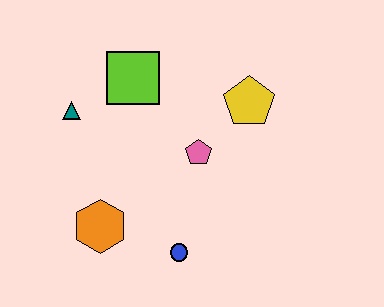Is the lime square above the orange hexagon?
Yes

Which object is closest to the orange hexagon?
The blue circle is closest to the orange hexagon.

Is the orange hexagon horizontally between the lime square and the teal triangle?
Yes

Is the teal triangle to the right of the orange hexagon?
No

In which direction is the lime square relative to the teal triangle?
The lime square is to the right of the teal triangle.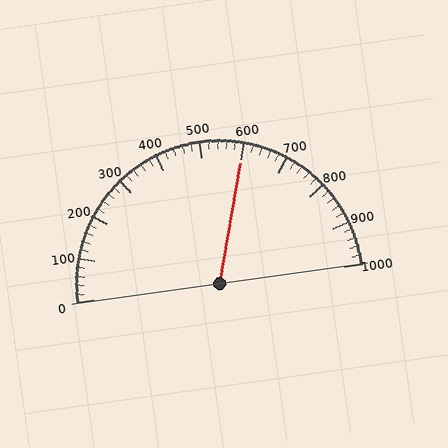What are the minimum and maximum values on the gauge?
The gauge ranges from 0 to 1000.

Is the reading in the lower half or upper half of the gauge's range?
The reading is in the upper half of the range (0 to 1000).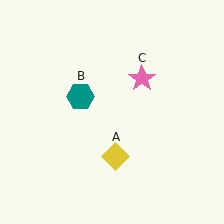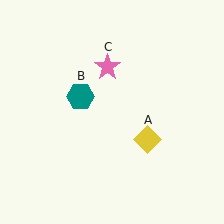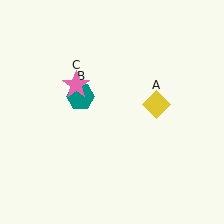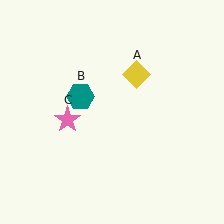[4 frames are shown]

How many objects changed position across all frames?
2 objects changed position: yellow diamond (object A), pink star (object C).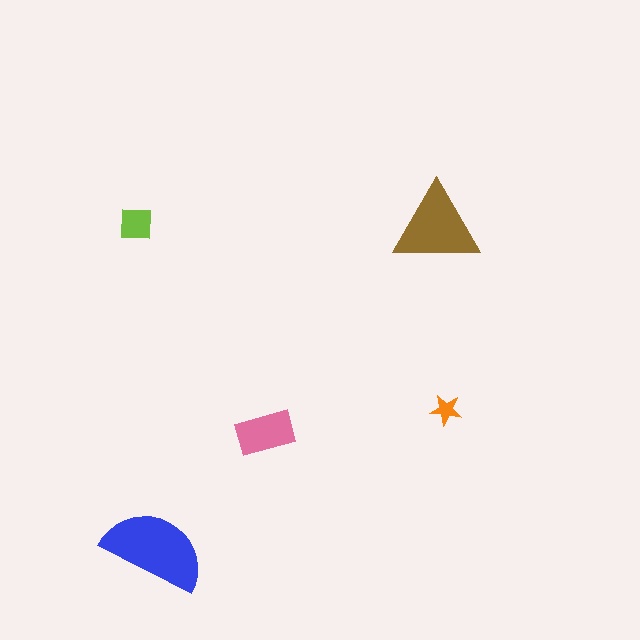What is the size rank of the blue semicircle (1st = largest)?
1st.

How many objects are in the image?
There are 5 objects in the image.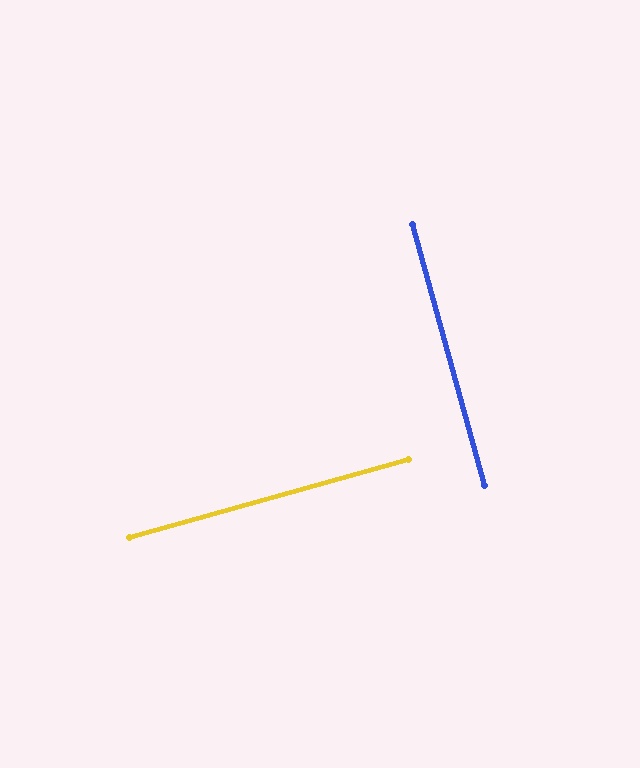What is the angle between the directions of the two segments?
Approximately 90 degrees.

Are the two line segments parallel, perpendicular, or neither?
Perpendicular — they meet at approximately 90°.